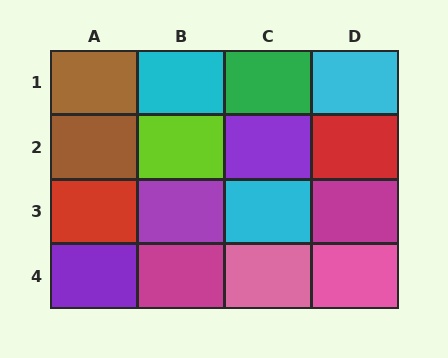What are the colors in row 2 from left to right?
Brown, lime, purple, red.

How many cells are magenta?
2 cells are magenta.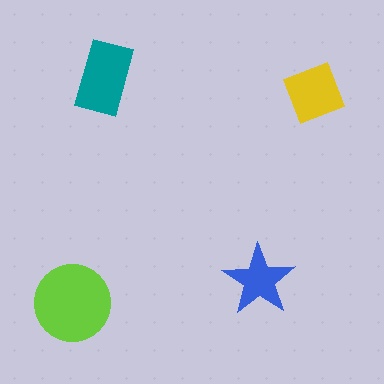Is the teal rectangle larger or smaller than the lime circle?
Smaller.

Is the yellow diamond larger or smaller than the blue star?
Larger.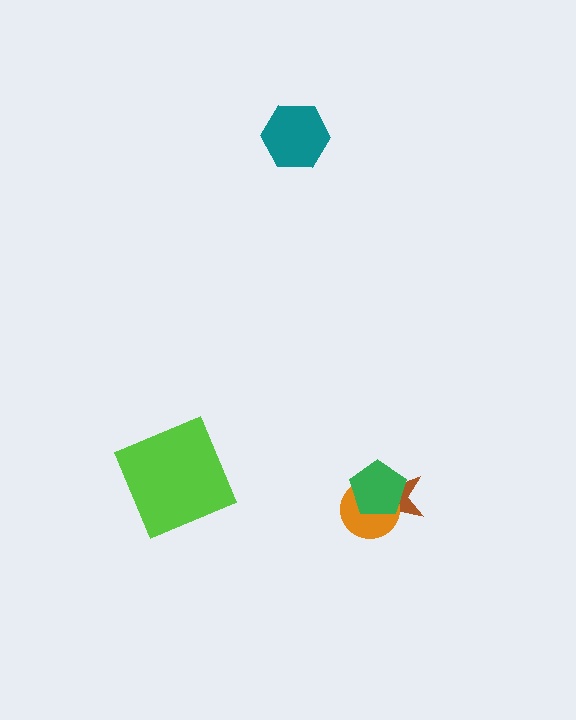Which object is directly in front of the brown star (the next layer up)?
The orange circle is directly in front of the brown star.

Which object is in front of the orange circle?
The green pentagon is in front of the orange circle.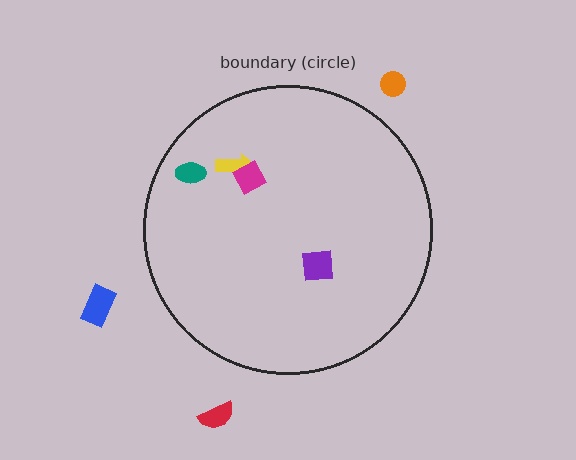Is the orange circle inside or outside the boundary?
Outside.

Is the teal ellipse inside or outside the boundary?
Inside.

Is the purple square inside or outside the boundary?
Inside.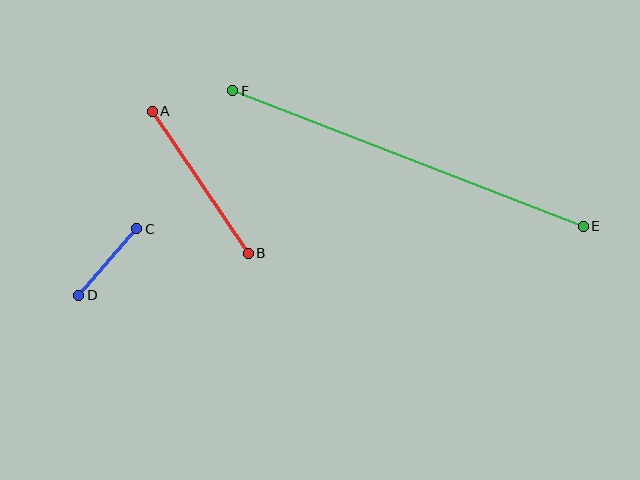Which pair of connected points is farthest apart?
Points E and F are farthest apart.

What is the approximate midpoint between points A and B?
The midpoint is at approximately (200, 182) pixels.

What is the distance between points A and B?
The distance is approximately 172 pixels.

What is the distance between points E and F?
The distance is approximately 376 pixels.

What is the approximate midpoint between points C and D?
The midpoint is at approximately (108, 262) pixels.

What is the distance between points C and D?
The distance is approximately 88 pixels.